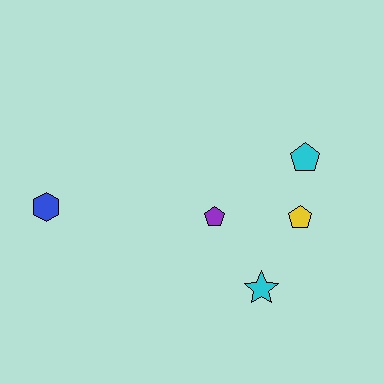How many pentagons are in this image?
There are 3 pentagons.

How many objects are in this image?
There are 5 objects.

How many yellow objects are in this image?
There is 1 yellow object.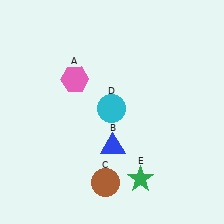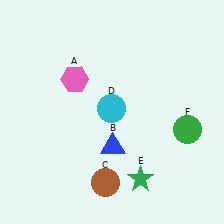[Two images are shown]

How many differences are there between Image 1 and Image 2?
There is 1 difference between the two images.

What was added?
A green circle (F) was added in Image 2.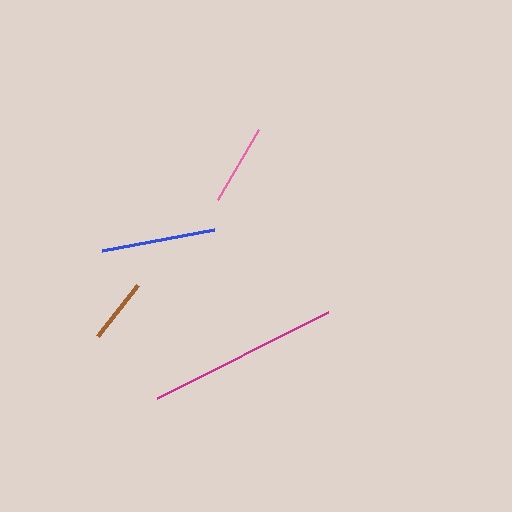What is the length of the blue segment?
The blue segment is approximately 114 pixels long.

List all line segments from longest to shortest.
From longest to shortest: magenta, blue, pink, brown.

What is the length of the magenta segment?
The magenta segment is approximately 192 pixels long.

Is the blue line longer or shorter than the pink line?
The blue line is longer than the pink line.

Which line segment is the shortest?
The brown line is the shortest at approximately 64 pixels.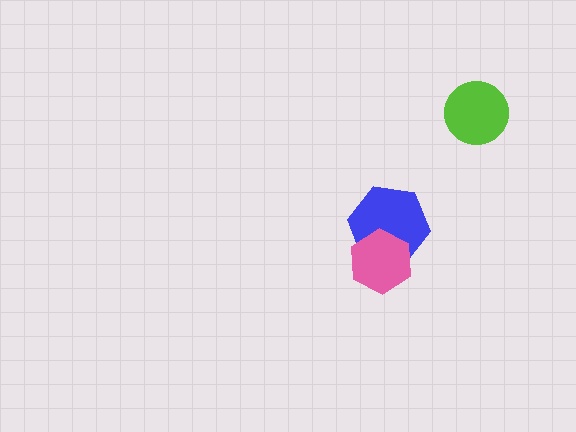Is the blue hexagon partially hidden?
Yes, it is partially covered by another shape.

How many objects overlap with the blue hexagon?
1 object overlaps with the blue hexagon.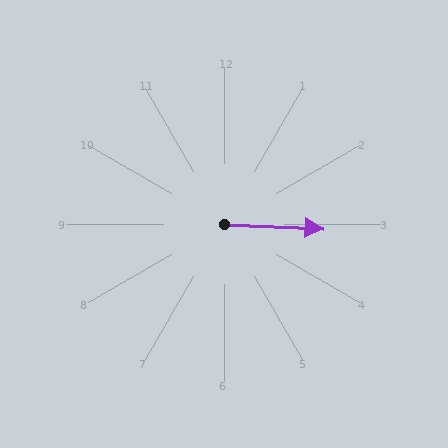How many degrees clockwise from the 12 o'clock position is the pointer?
Approximately 92 degrees.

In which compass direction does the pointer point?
East.